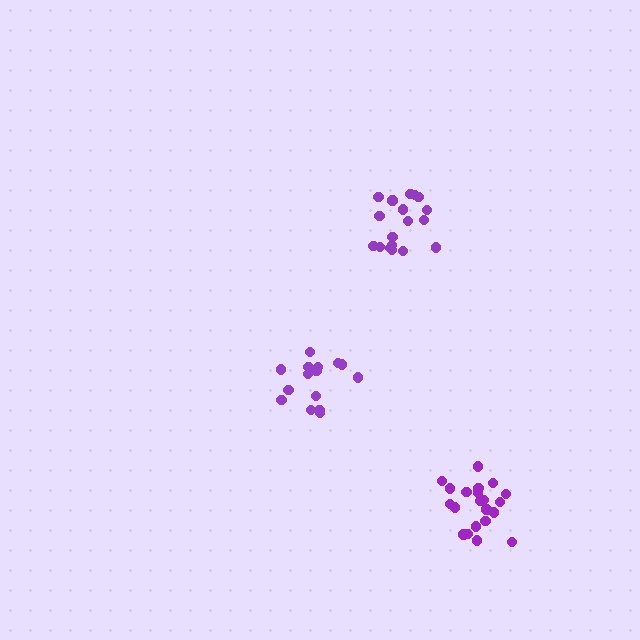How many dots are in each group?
Group 1: 15 dots, Group 2: 21 dots, Group 3: 18 dots (54 total).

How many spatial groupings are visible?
There are 3 spatial groupings.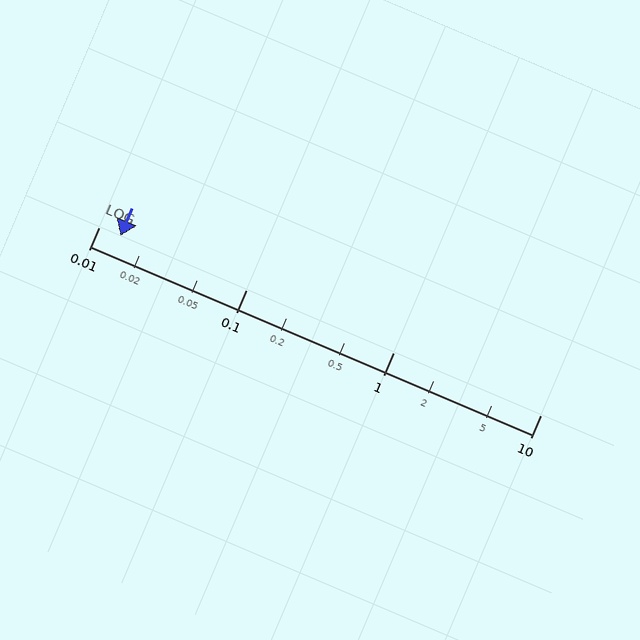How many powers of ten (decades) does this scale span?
The scale spans 3 decades, from 0.01 to 10.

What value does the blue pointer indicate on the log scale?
The pointer indicates approximately 0.014.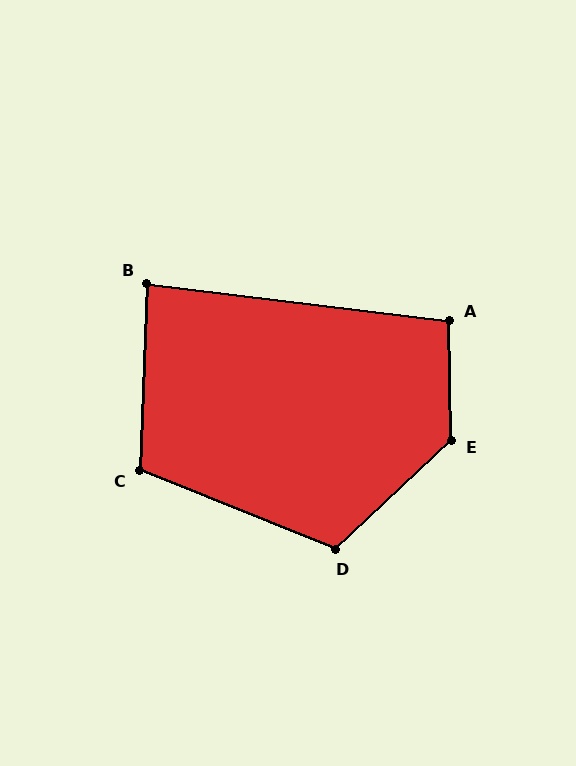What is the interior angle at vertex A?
Approximately 98 degrees (obtuse).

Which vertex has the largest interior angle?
E, at approximately 132 degrees.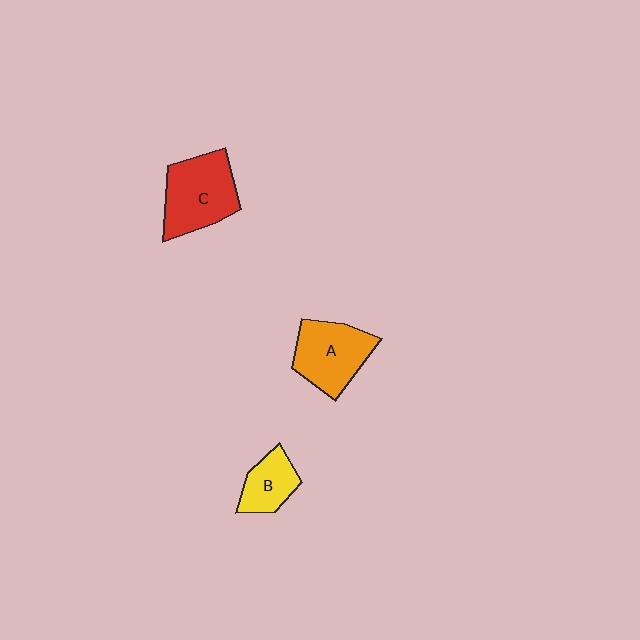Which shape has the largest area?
Shape C (red).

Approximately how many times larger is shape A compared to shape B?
Approximately 1.7 times.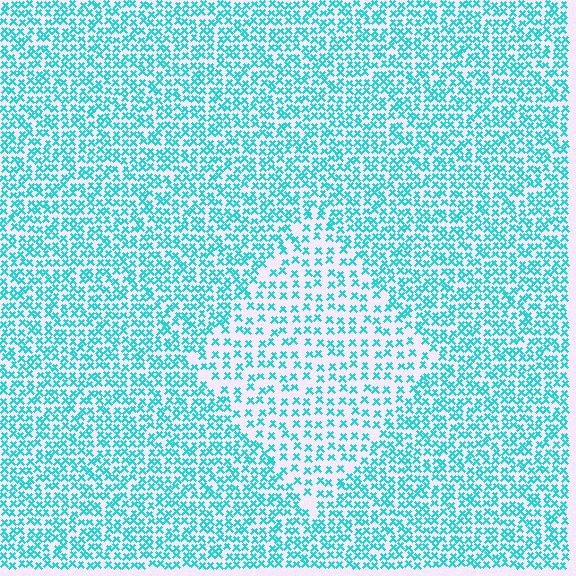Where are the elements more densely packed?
The elements are more densely packed outside the diamond boundary.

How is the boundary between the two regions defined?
The boundary is defined by a change in element density (approximately 1.8x ratio). All elements are the same color, size, and shape.